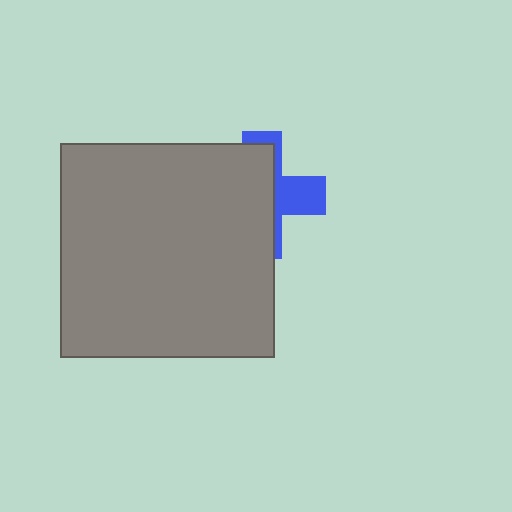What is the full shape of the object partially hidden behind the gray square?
The partially hidden object is a blue cross.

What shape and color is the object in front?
The object in front is a gray square.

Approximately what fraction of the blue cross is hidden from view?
Roughly 66% of the blue cross is hidden behind the gray square.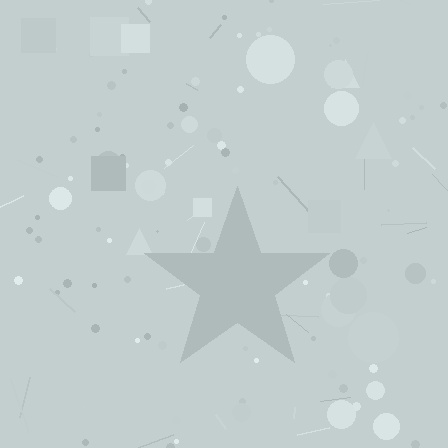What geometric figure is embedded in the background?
A star is embedded in the background.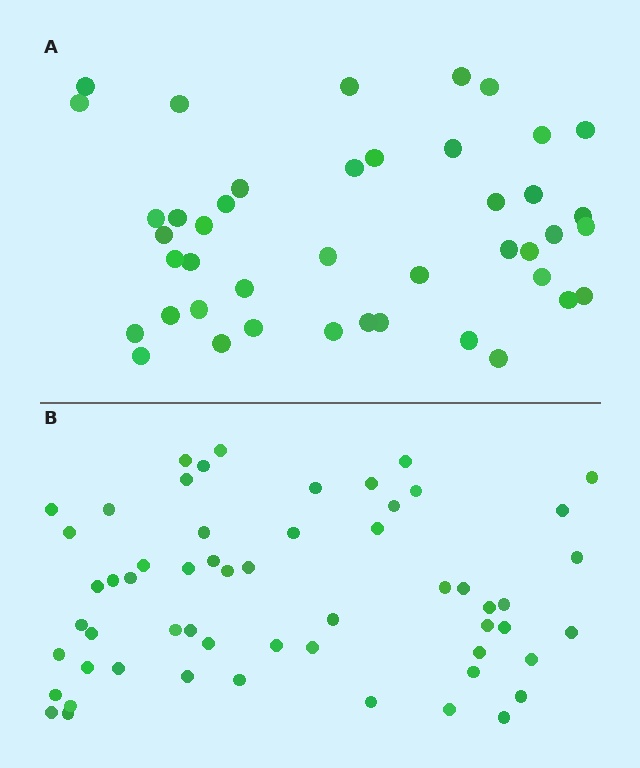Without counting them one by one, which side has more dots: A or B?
Region B (the bottom region) has more dots.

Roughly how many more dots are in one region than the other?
Region B has approximately 15 more dots than region A.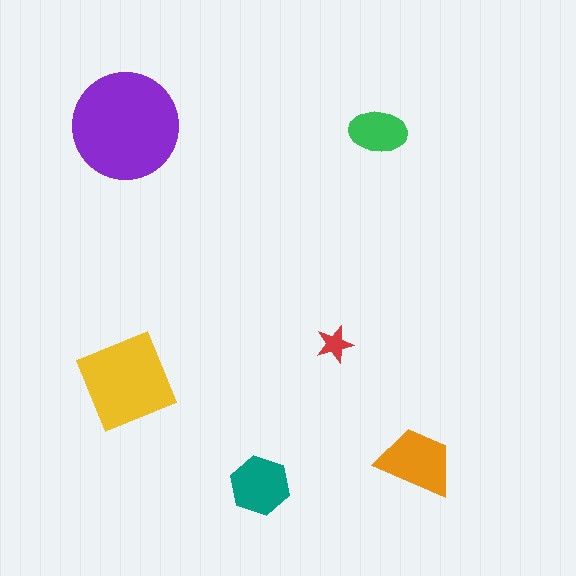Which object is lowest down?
The teal hexagon is bottommost.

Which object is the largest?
The purple circle.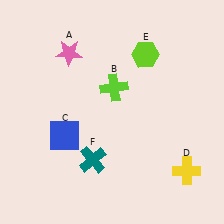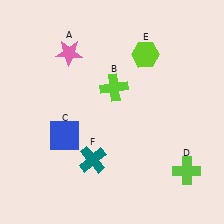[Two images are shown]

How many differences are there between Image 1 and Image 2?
There is 1 difference between the two images.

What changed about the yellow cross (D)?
In Image 1, D is yellow. In Image 2, it changed to lime.